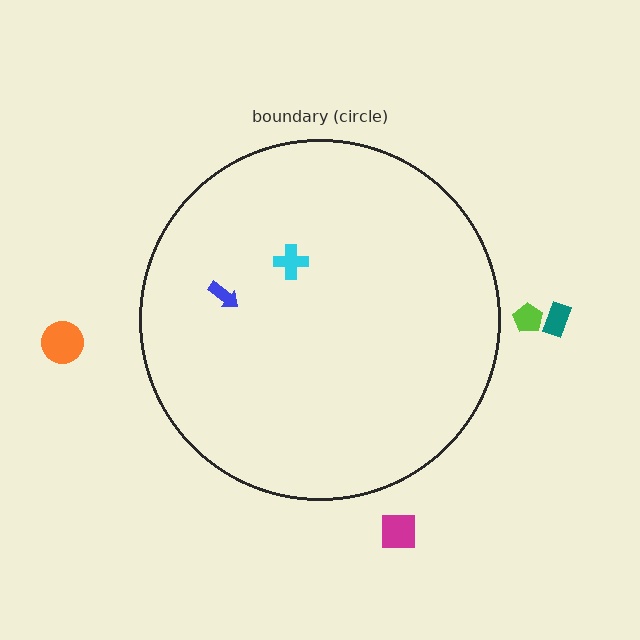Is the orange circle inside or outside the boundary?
Outside.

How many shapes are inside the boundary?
2 inside, 4 outside.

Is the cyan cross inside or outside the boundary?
Inside.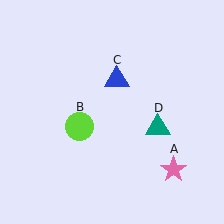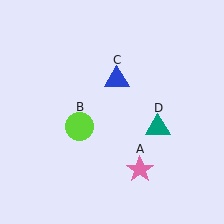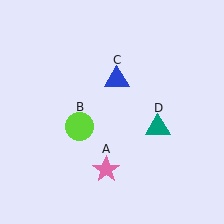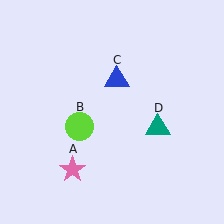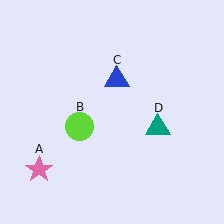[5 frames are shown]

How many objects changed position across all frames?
1 object changed position: pink star (object A).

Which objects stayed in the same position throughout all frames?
Lime circle (object B) and blue triangle (object C) and teal triangle (object D) remained stationary.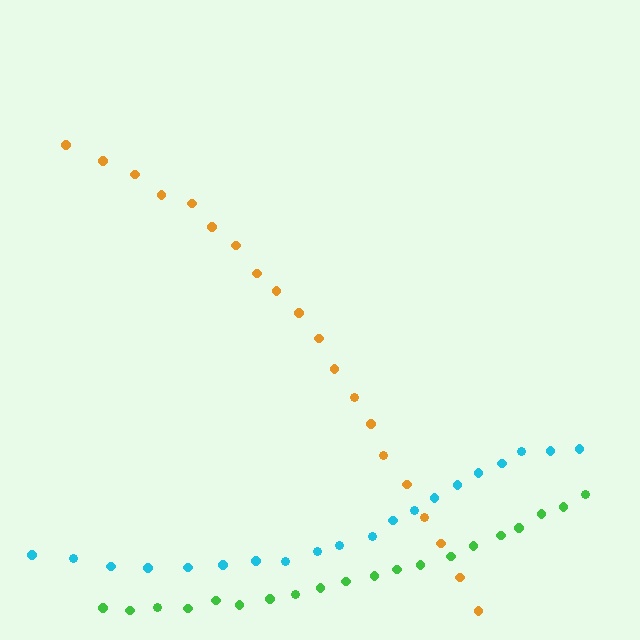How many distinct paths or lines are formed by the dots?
There are 3 distinct paths.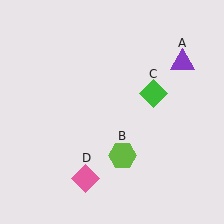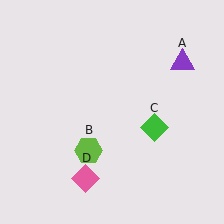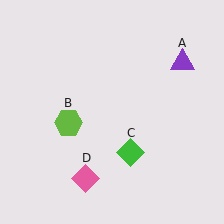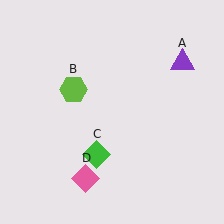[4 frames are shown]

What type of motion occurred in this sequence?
The lime hexagon (object B), green diamond (object C) rotated clockwise around the center of the scene.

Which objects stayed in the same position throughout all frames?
Purple triangle (object A) and pink diamond (object D) remained stationary.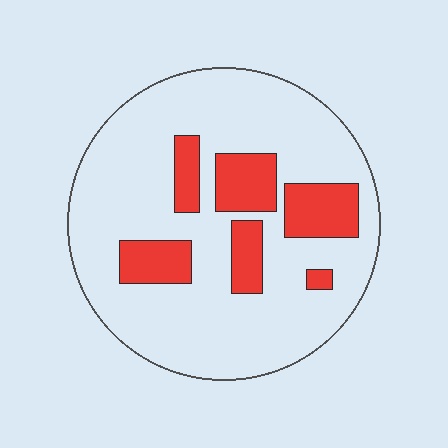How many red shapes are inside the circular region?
6.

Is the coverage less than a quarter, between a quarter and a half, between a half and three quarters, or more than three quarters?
Less than a quarter.